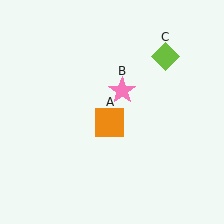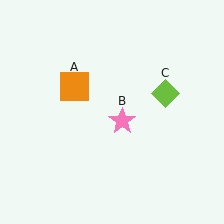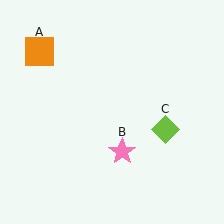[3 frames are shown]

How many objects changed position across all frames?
3 objects changed position: orange square (object A), pink star (object B), lime diamond (object C).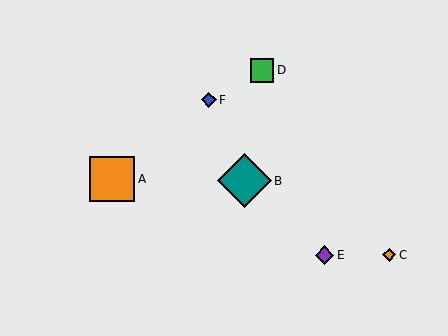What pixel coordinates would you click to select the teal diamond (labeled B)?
Click at (244, 181) to select the teal diamond B.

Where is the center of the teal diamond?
The center of the teal diamond is at (244, 181).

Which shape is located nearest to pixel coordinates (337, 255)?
The purple diamond (labeled E) at (324, 255) is nearest to that location.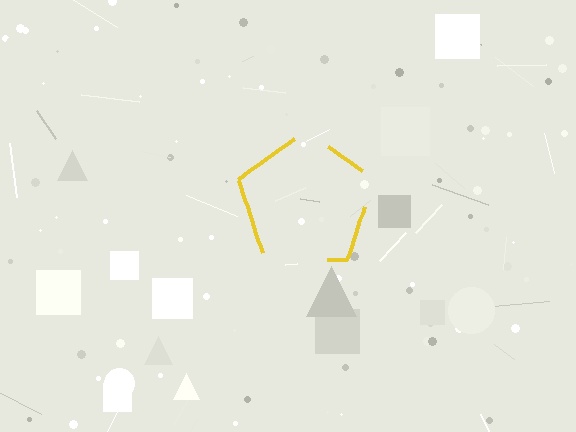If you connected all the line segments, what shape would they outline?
They would outline a pentagon.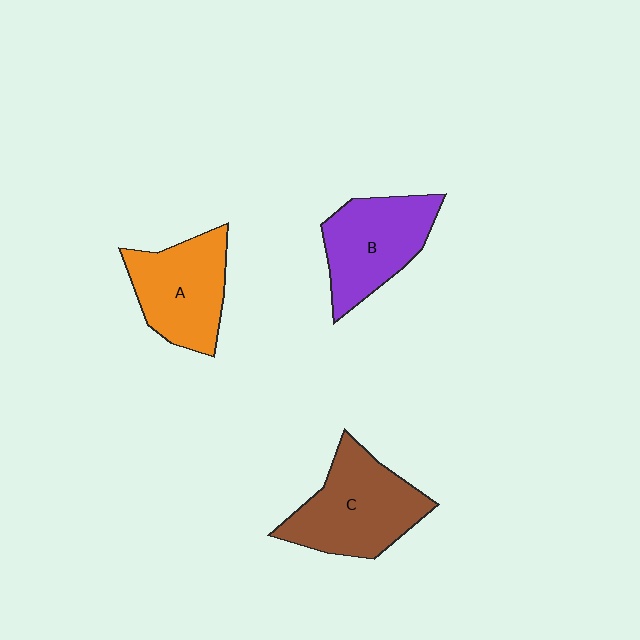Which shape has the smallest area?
Shape A (orange).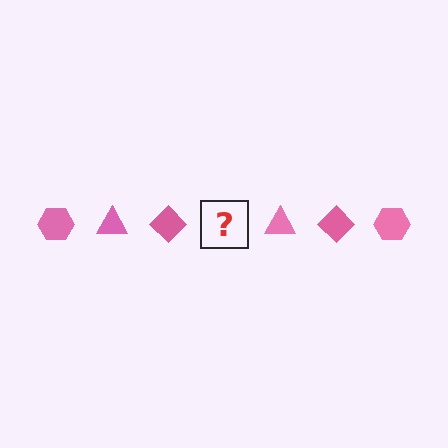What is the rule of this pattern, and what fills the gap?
The rule is that the pattern cycles through hexagon, triangle, diamond shapes in pink. The gap should be filled with a pink hexagon.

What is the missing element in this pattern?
The missing element is a pink hexagon.